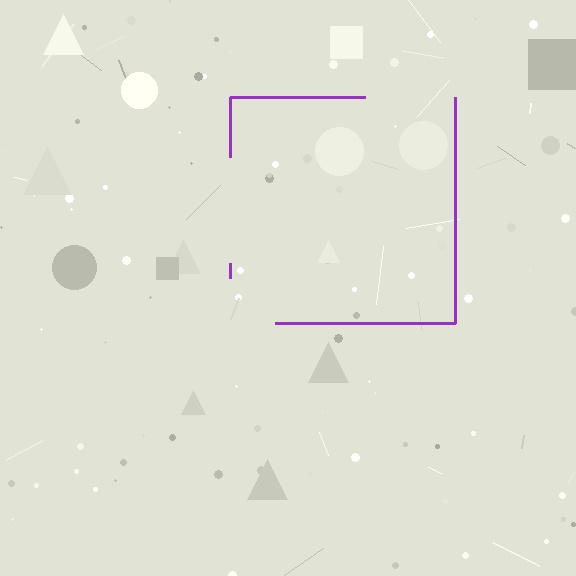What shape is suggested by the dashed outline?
The dashed outline suggests a square.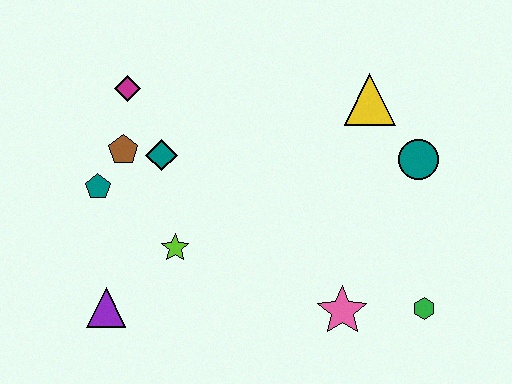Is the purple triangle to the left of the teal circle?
Yes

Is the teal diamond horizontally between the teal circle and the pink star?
No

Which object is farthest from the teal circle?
The purple triangle is farthest from the teal circle.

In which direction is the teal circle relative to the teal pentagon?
The teal circle is to the right of the teal pentagon.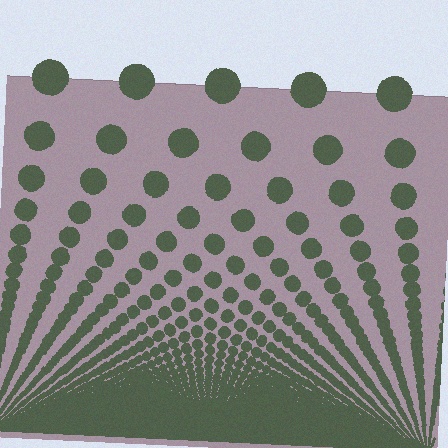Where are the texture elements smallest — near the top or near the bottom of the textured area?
Near the bottom.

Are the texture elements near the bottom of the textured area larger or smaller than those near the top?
Smaller. The gradient is inverted — elements near the bottom are smaller and denser.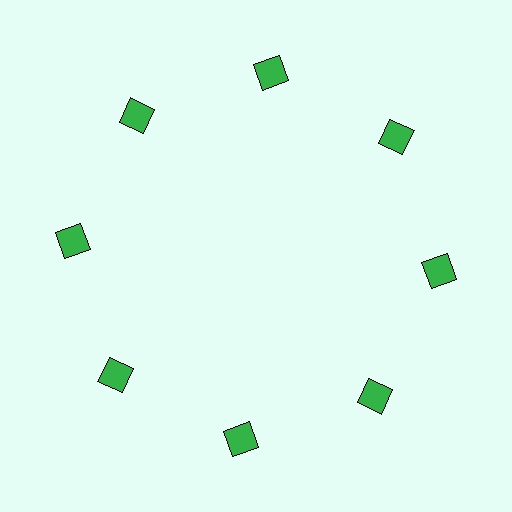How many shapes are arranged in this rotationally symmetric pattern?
There are 8 shapes, arranged in 8 groups of 1.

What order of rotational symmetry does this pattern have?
This pattern has 8-fold rotational symmetry.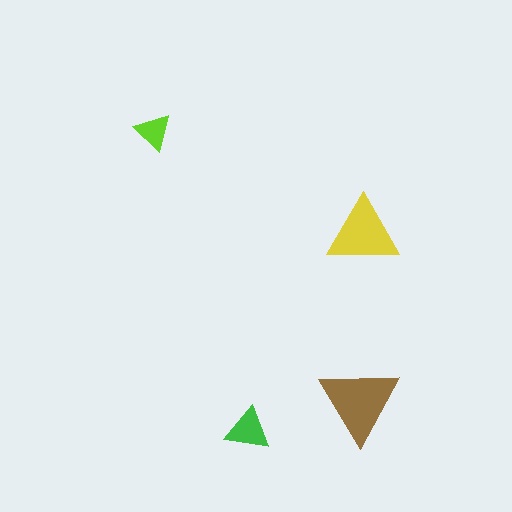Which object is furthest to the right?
The yellow triangle is rightmost.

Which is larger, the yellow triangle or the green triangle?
The yellow one.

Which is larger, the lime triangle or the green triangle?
The green one.